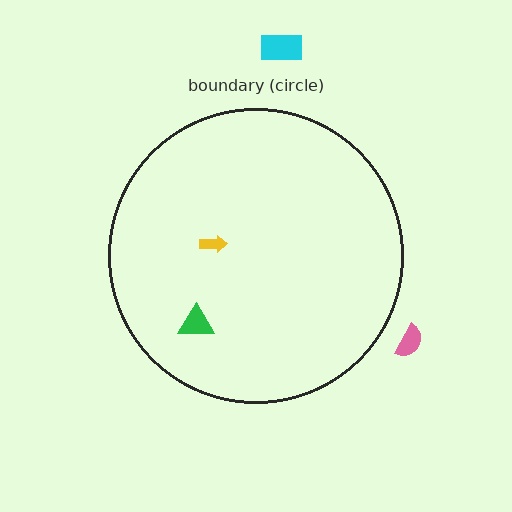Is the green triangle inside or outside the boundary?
Inside.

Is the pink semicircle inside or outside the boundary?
Outside.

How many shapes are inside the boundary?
2 inside, 2 outside.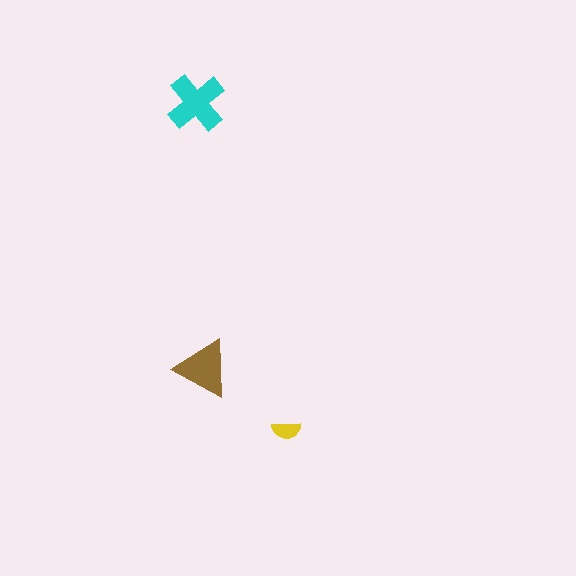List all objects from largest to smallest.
The cyan cross, the brown triangle, the yellow semicircle.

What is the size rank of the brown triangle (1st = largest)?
2nd.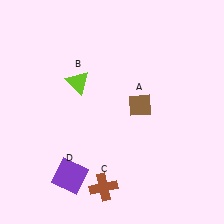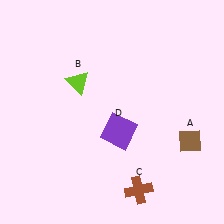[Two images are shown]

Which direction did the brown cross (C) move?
The brown cross (C) moved right.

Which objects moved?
The objects that moved are: the brown diamond (A), the brown cross (C), the purple square (D).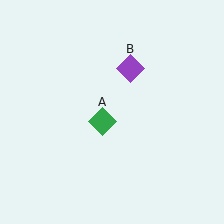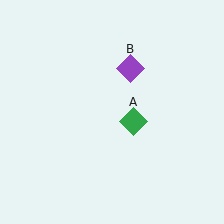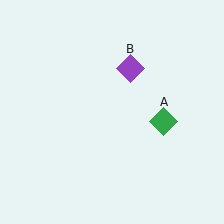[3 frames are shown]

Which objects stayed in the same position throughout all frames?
Purple diamond (object B) remained stationary.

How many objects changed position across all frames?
1 object changed position: green diamond (object A).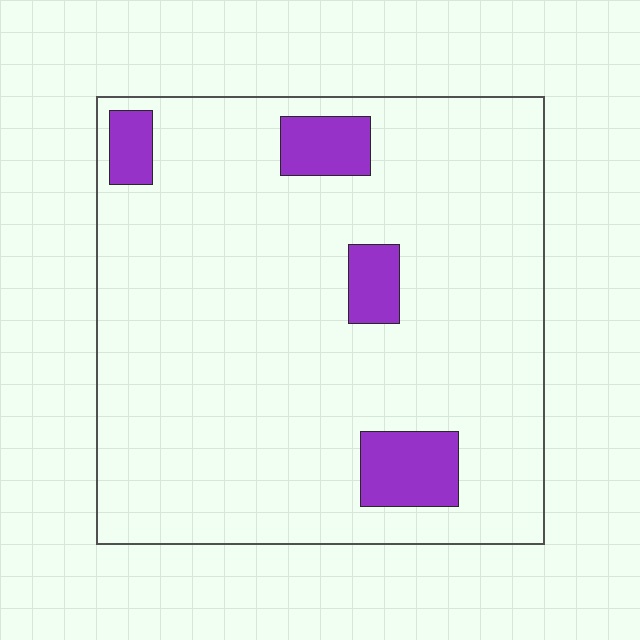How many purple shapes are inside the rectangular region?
4.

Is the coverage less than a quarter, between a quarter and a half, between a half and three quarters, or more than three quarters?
Less than a quarter.